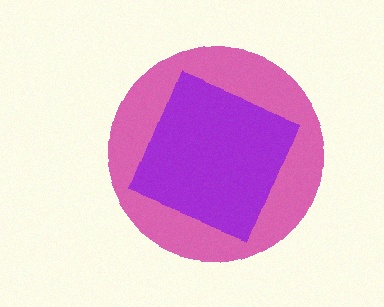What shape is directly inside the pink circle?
The purple square.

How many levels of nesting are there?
2.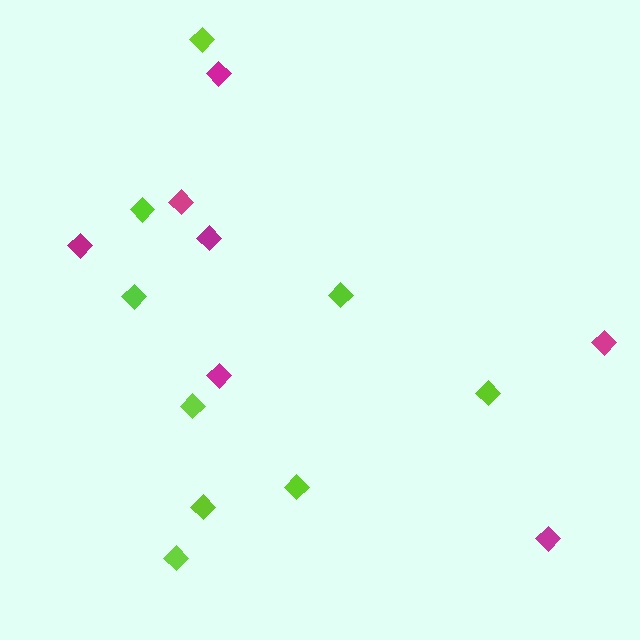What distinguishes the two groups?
There are 2 groups: one group of lime diamonds (9) and one group of magenta diamonds (7).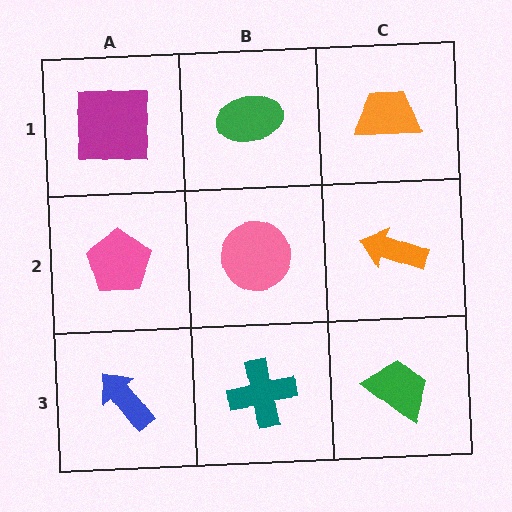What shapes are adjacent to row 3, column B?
A pink circle (row 2, column B), a blue arrow (row 3, column A), a green trapezoid (row 3, column C).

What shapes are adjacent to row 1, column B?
A pink circle (row 2, column B), a magenta square (row 1, column A), an orange trapezoid (row 1, column C).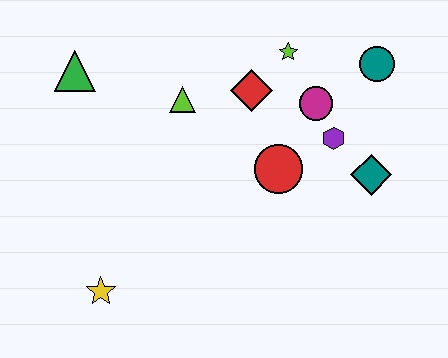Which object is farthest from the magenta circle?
The yellow star is farthest from the magenta circle.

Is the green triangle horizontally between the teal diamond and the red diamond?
No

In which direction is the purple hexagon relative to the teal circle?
The purple hexagon is below the teal circle.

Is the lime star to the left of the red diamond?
No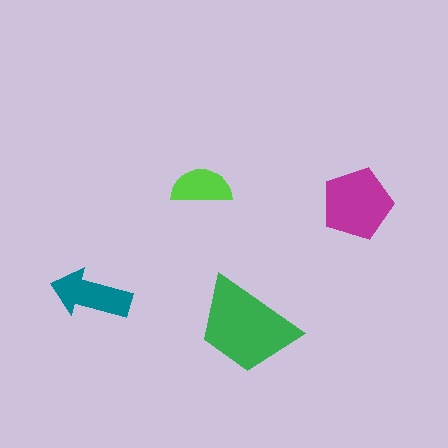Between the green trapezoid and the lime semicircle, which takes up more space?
The green trapezoid.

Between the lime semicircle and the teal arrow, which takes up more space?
The teal arrow.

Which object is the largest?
The green trapezoid.